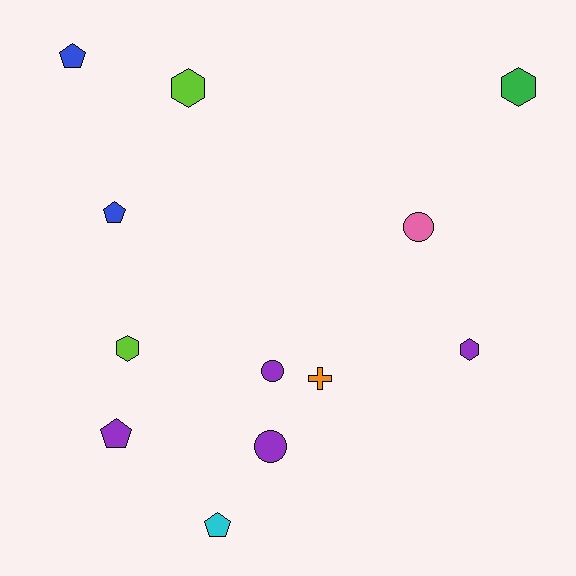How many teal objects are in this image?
There are no teal objects.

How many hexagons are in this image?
There are 4 hexagons.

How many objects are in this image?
There are 12 objects.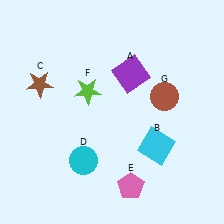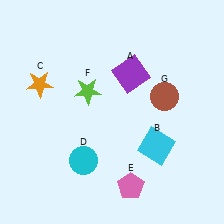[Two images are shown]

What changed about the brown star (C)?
In Image 1, C is brown. In Image 2, it changed to orange.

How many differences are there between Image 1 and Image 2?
There is 1 difference between the two images.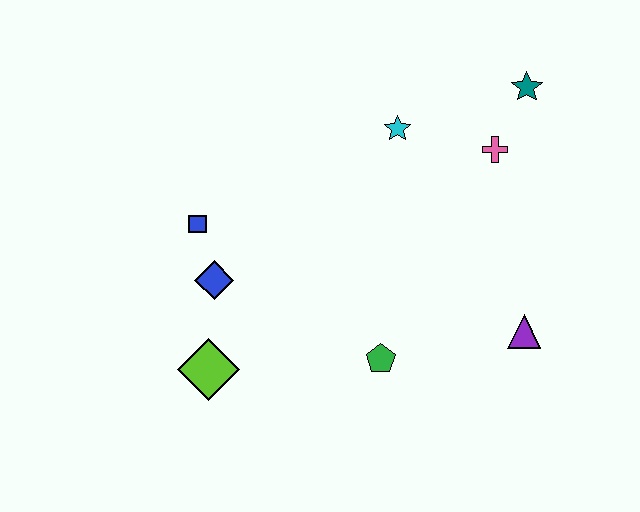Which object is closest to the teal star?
The pink cross is closest to the teal star.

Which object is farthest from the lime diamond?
The teal star is farthest from the lime diamond.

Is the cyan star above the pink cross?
Yes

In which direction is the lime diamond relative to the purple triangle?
The lime diamond is to the left of the purple triangle.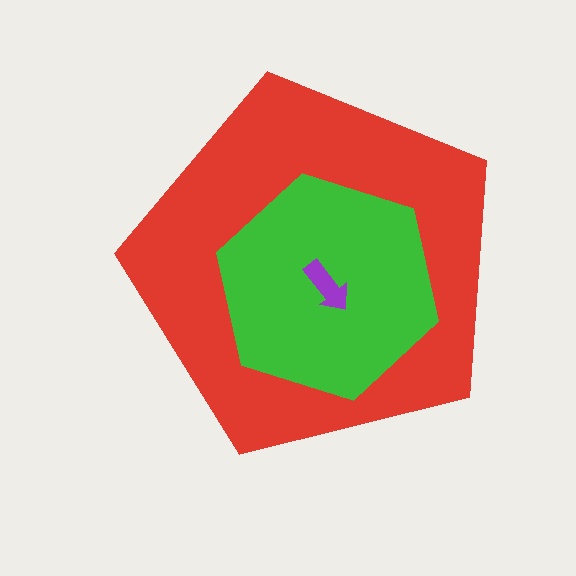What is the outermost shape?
The red pentagon.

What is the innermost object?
The purple arrow.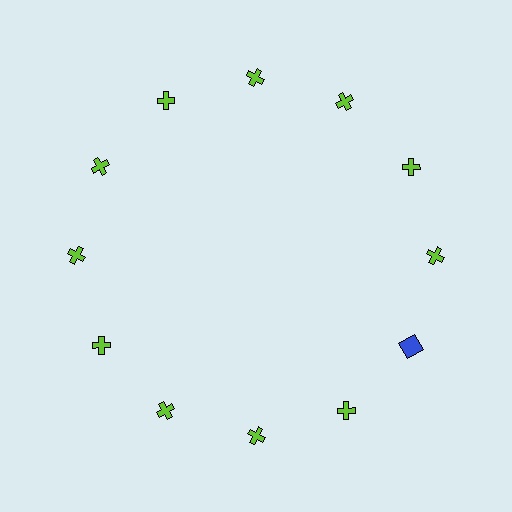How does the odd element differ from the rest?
It differs in both color (blue instead of lime) and shape (square instead of cross).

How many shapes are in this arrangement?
There are 12 shapes arranged in a ring pattern.